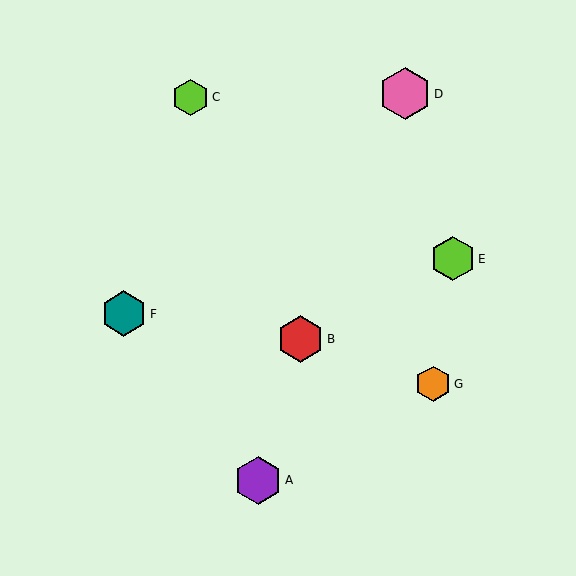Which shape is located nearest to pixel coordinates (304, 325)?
The red hexagon (labeled B) at (301, 339) is nearest to that location.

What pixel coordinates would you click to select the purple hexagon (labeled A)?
Click at (258, 480) to select the purple hexagon A.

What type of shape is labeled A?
Shape A is a purple hexagon.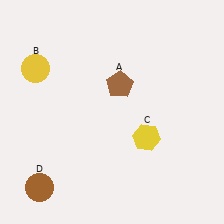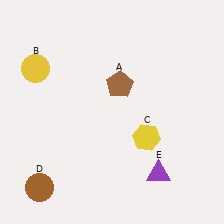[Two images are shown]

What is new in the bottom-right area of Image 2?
A purple triangle (E) was added in the bottom-right area of Image 2.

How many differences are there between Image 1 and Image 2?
There is 1 difference between the two images.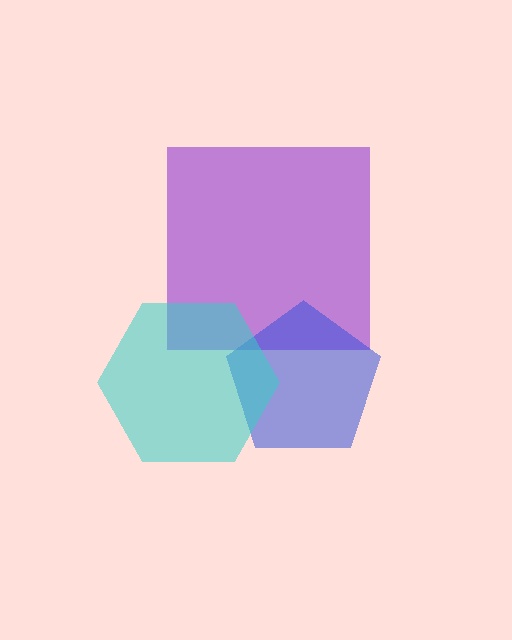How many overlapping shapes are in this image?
There are 3 overlapping shapes in the image.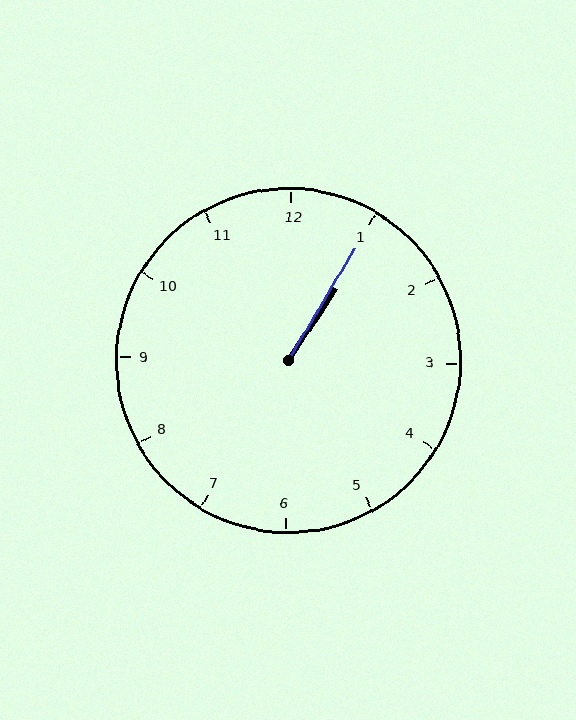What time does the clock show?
1:05.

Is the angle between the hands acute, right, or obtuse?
It is acute.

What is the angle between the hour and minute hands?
Approximately 2 degrees.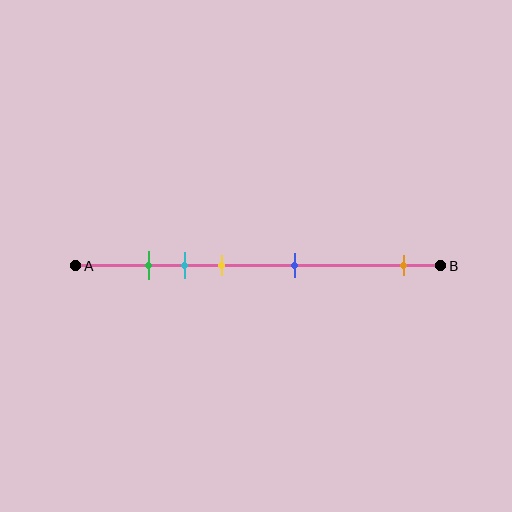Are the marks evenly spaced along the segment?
No, the marks are not evenly spaced.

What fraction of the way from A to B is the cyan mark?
The cyan mark is approximately 30% (0.3) of the way from A to B.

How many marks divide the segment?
There are 5 marks dividing the segment.